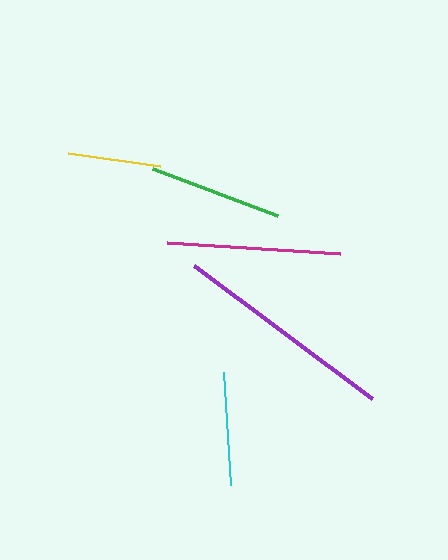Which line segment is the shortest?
The yellow line is the shortest at approximately 93 pixels.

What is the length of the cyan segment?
The cyan segment is approximately 113 pixels long.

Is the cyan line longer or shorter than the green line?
The green line is longer than the cyan line.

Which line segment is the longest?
The purple line is the longest at approximately 223 pixels.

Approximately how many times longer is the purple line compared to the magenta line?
The purple line is approximately 1.3 times the length of the magenta line.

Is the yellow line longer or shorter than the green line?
The green line is longer than the yellow line.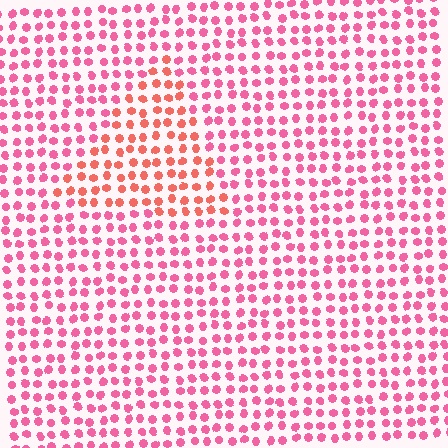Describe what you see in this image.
The image is filled with small pink elements in a uniform arrangement. A triangle-shaped region is visible where the elements are tinted to a slightly different hue, forming a subtle color boundary.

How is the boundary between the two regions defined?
The boundary is defined purely by a slight shift in hue (about 30 degrees). Spacing, size, and orientation are identical on both sides.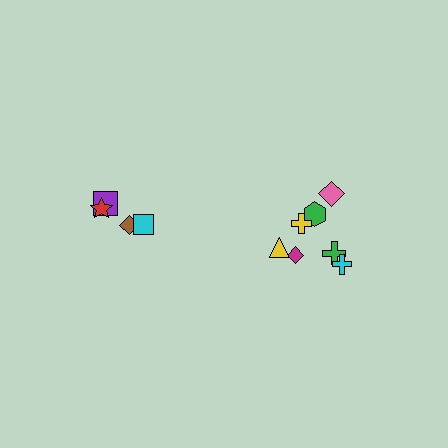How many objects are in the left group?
There are 4 objects.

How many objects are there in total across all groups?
There are 11 objects.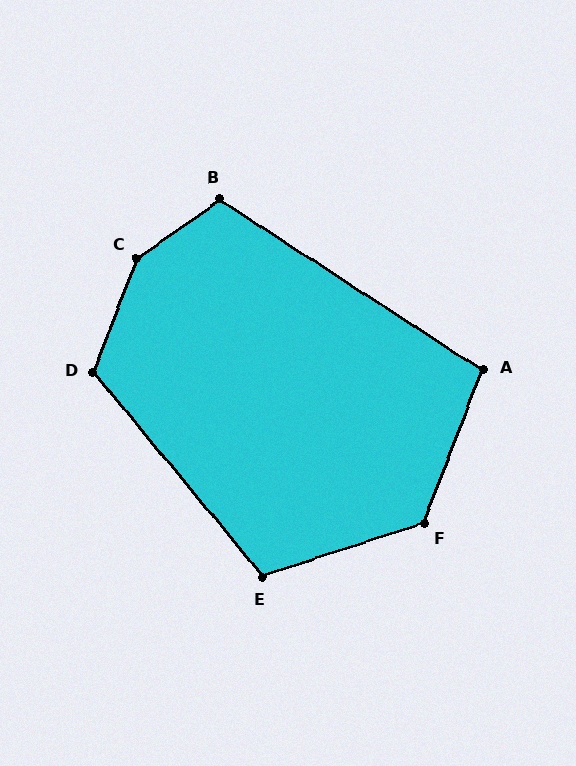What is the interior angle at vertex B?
Approximately 112 degrees (obtuse).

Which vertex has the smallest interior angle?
A, at approximately 102 degrees.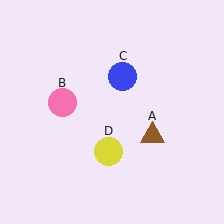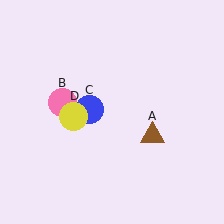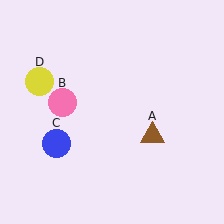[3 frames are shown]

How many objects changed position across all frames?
2 objects changed position: blue circle (object C), yellow circle (object D).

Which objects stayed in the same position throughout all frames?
Brown triangle (object A) and pink circle (object B) remained stationary.